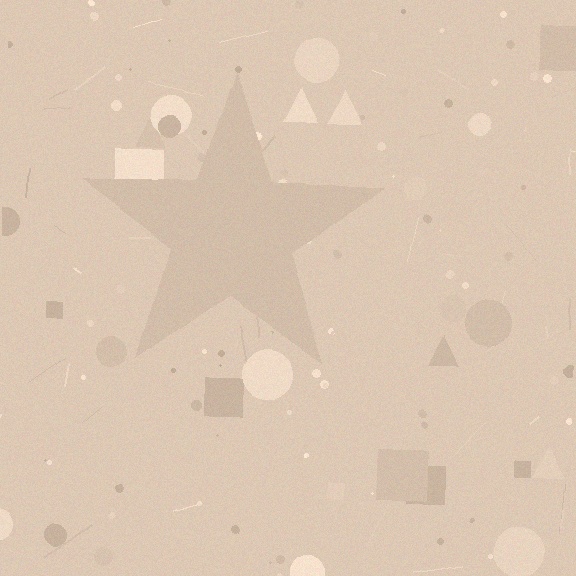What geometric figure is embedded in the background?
A star is embedded in the background.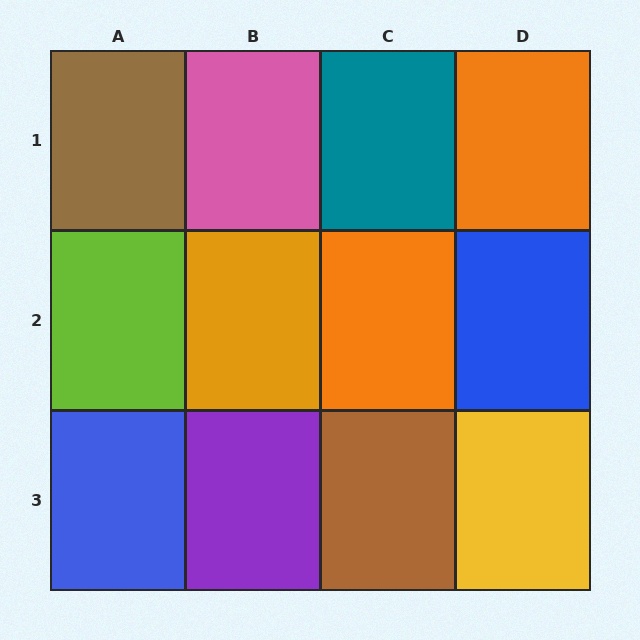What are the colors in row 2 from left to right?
Lime, orange, orange, blue.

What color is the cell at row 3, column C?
Brown.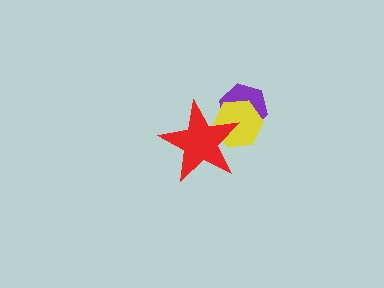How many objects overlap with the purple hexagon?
2 objects overlap with the purple hexagon.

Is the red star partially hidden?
No, no other shape covers it.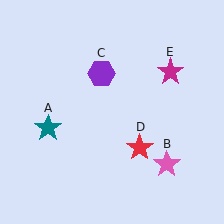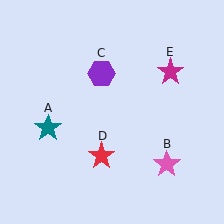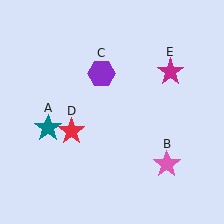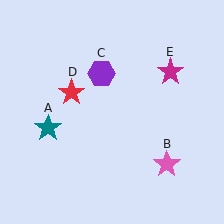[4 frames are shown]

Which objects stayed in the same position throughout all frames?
Teal star (object A) and pink star (object B) and purple hexagon (object C) and magenta star (object E) remained stationary.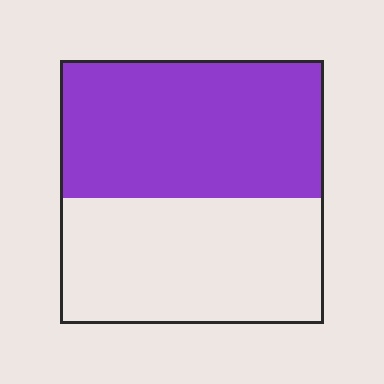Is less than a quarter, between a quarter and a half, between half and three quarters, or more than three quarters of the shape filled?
Between half and three quarters.